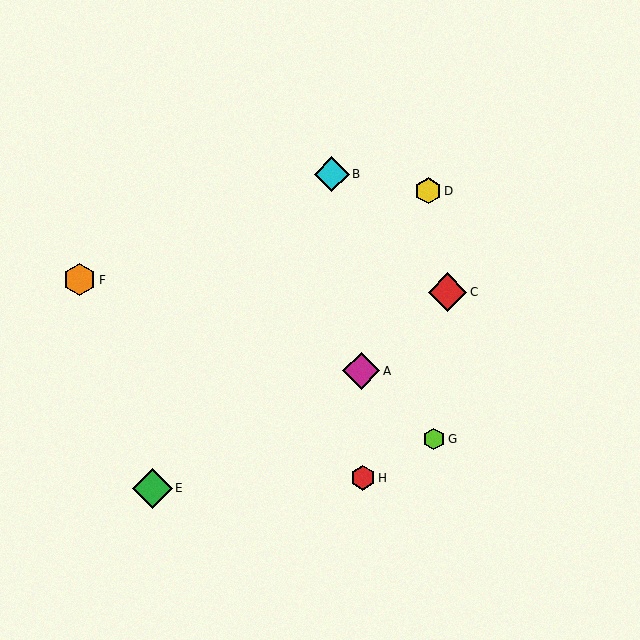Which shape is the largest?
The green diamond (labeled E) is the largest.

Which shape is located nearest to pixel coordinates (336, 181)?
The cyan diamond (labeled B) at (332, 174) is nearest to that location.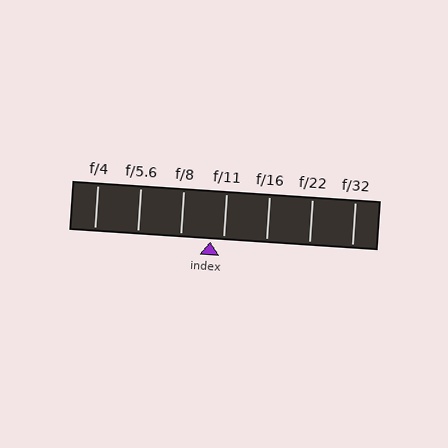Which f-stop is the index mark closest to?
The index mark is closest to f/11.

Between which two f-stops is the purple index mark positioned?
The index mark is between f/8 and f/11.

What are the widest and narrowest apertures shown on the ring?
The widest aperture shown is f/4 and the narrowest is f/32.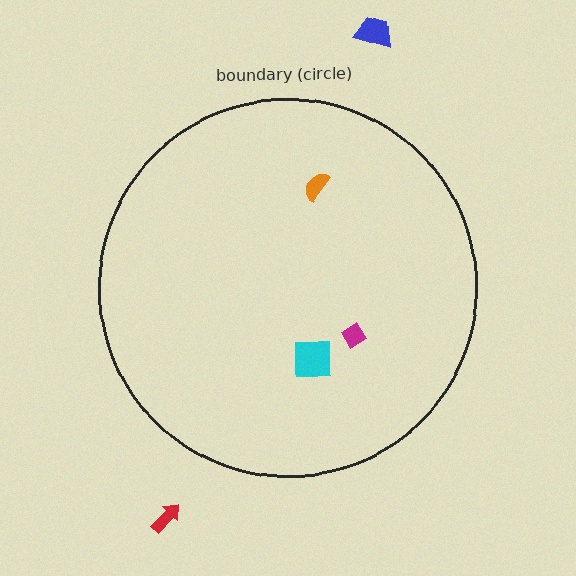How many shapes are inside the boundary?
3 inside, 2 outside.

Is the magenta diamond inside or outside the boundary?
Inside.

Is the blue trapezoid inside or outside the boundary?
Outside.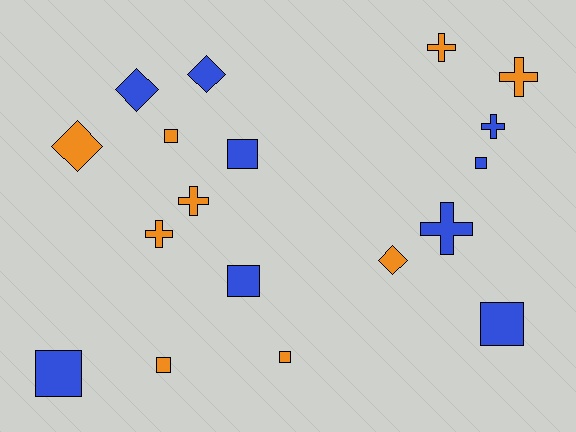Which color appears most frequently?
Blue, with 9 objects.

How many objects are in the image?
There are 18 objects.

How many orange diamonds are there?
There are 2 orange diamonds.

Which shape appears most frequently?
Square, with 8 objects.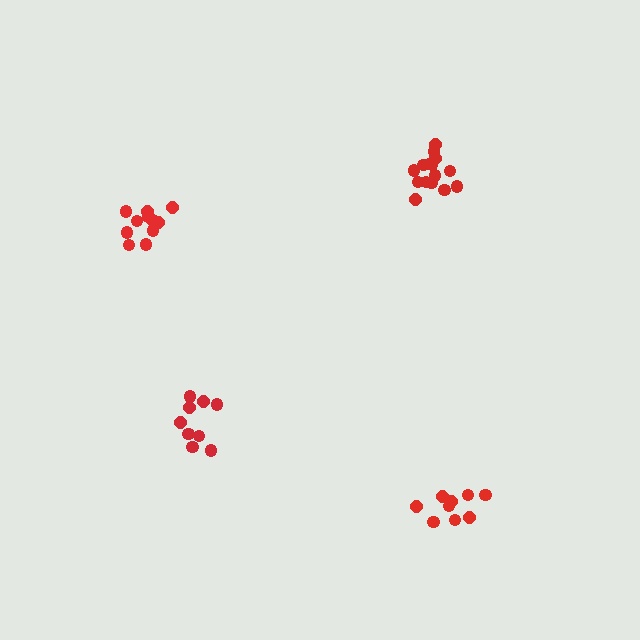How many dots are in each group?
Group 1: 9 dots, Group 2: 9 dots, Group 3: 15 dots, Group 4: 11 dots (44 total).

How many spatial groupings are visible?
There are 4 spatial groupings.